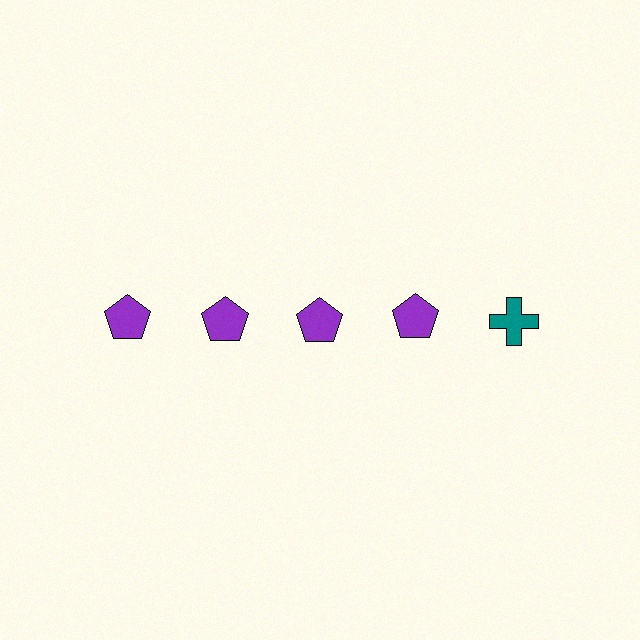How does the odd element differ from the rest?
It differs in both color (teal instead of purple) and shape (cross instead of pentagon).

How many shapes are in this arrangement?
There are 5 shapes arranged in a grid pattern.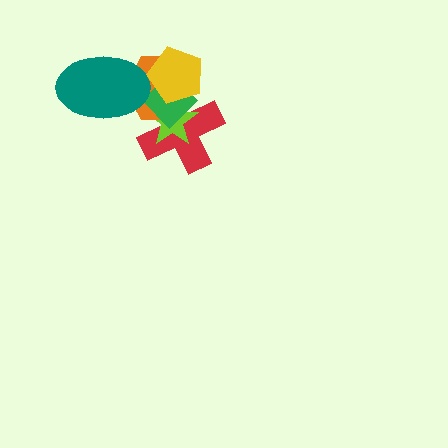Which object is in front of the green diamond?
The yellow pentagon is in front of the green diamond.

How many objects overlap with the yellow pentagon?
4 objects overlap with the yellow pentagon.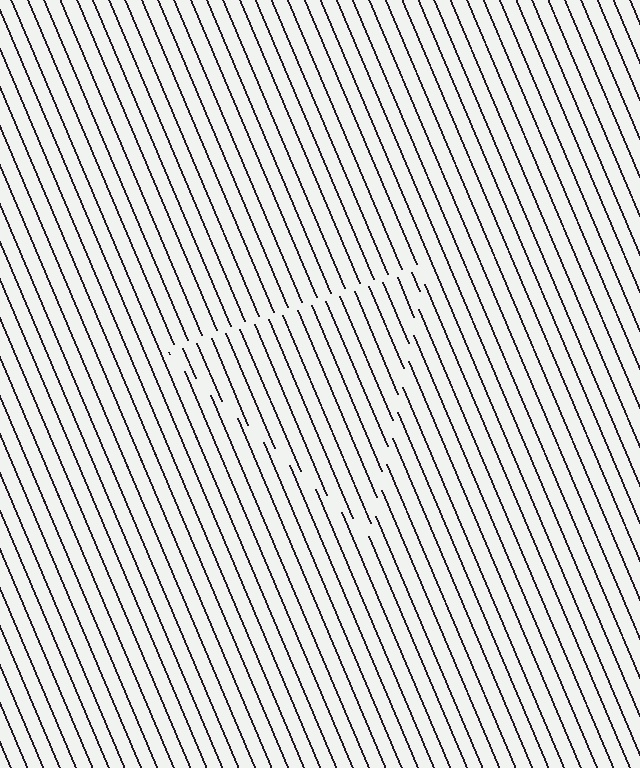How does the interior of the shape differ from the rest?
The interior of the shape contains the same grating, shifted by half a period — the contour is defined by the phase discontinuity where line-ends from the inner and outer gratings abut.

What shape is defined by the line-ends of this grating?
An illusory triangle. The interior of the shape contains the same grating, shifted by half a period — the contour is defined by the phase discontinuity where line-ends from the inner and outer gratings abut.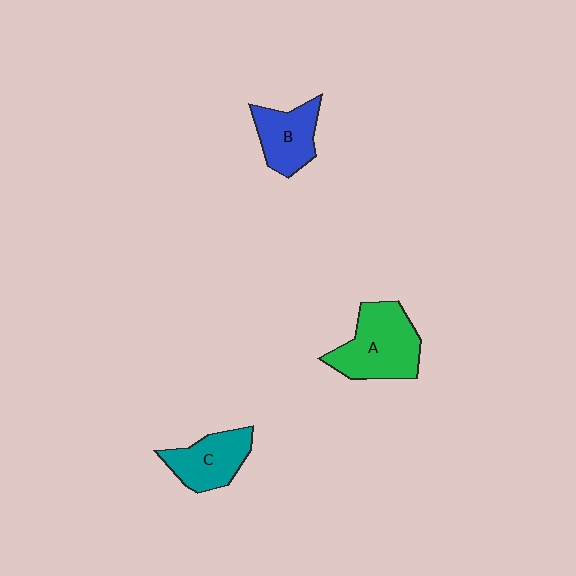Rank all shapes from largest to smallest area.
From largest to smallest: A (green), C (teal), B (blue).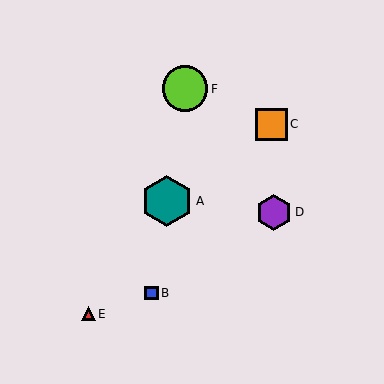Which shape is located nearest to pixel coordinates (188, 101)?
The lime circle (labeled F) at (185, 89) is nearest to that location.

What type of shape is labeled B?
Shape B is a blue square.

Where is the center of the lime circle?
The center of the lime circle is at (185, 89).